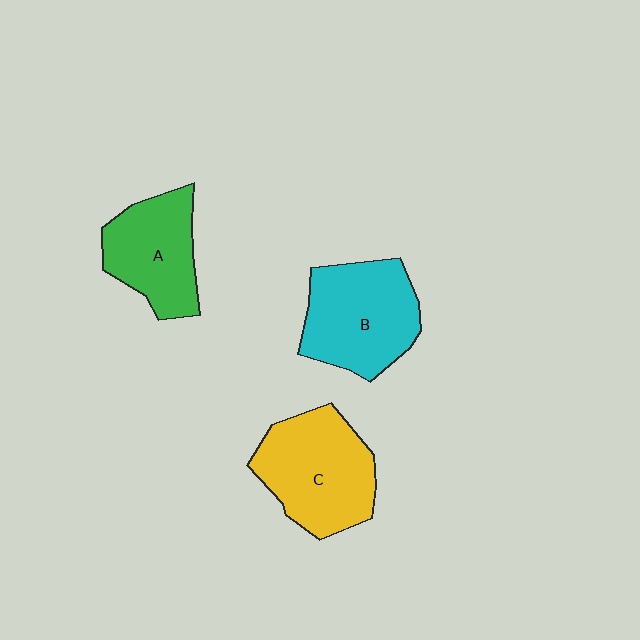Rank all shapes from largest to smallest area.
From largest to smallest: C (yellow), B (cyan), A (green).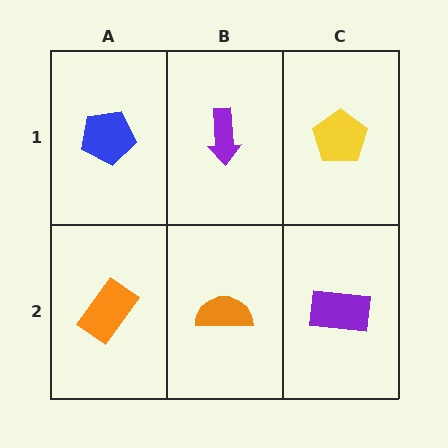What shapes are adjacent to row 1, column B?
An orange semicircle (row 2, column B), a blue pentagon (row 1, column A), a yellow pentagon (row 1, column C).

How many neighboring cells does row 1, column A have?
2.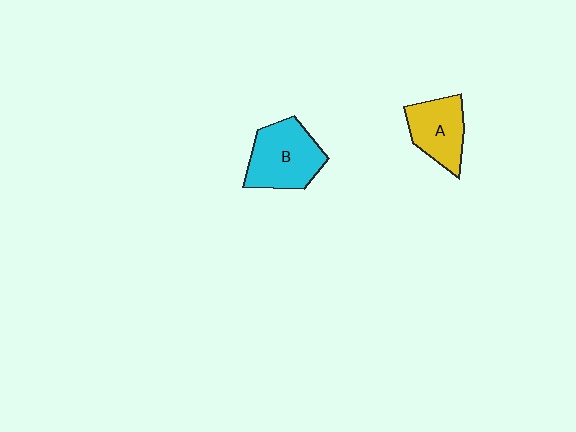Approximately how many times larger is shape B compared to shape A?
Approximately 1.3 times.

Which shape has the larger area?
Shape B (cyan).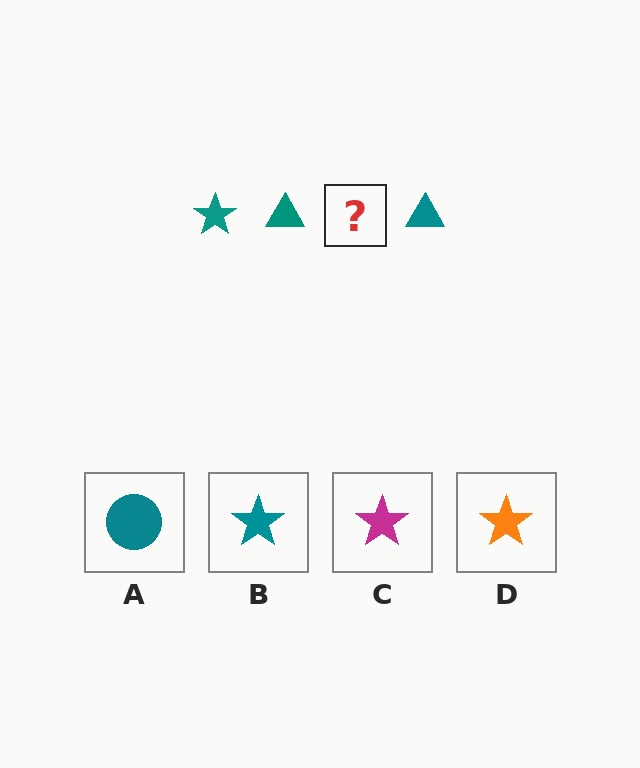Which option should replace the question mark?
Option B.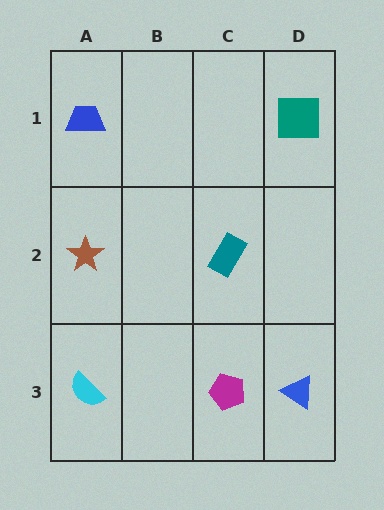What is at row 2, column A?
A brown star.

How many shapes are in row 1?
2 shapes.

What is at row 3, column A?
A cyan semicircle.